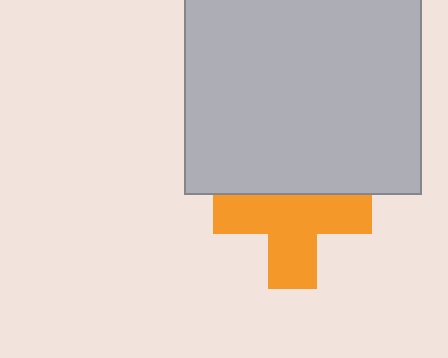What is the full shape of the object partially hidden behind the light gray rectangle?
The partially hidden object is an orange cross.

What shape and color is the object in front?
The object in front is a light gray rectangle.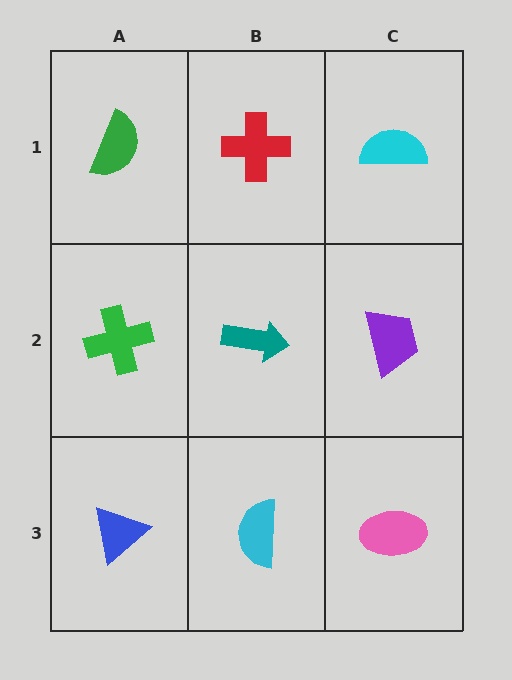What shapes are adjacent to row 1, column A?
A green cross (row 2, column A), a red cross (row 1, column B).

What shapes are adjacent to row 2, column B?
A red cross (row 1, column B), a cyan semicircle (row 3, column B), a green cross (row 2, column A), a purple trapezoid (row 2, column C).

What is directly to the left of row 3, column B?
A blue triangle.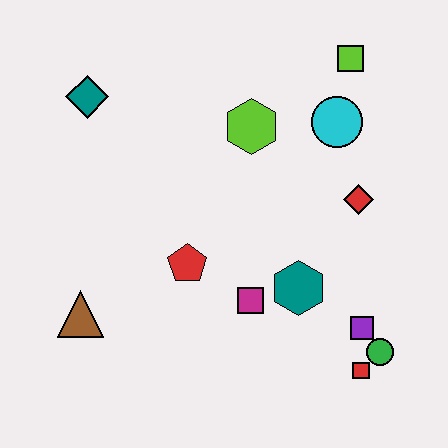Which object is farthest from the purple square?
The teal diamond is farthest from the purple square.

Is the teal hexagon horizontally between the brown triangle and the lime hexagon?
No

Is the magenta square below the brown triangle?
No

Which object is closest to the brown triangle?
The red pentagon is closest to the brown triangle.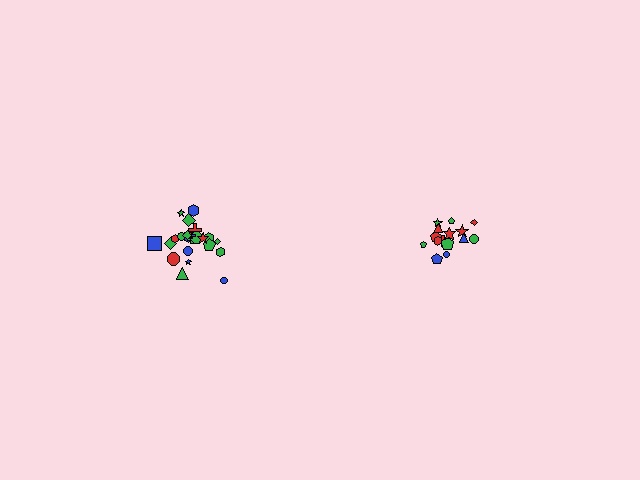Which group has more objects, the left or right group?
The left group.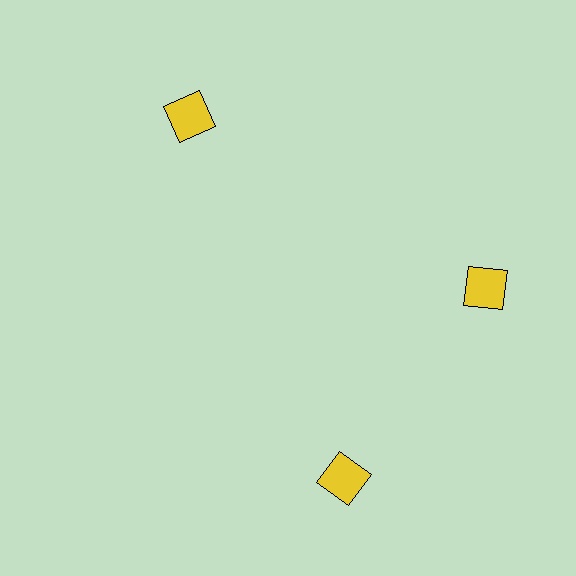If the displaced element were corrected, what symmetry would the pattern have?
It would have 3-fold rotational symmetry — the pattern would map onto itself every 120 degrees.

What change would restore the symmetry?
The symmetry would be restored by rotating it back into even spacing with its neighbors so that all 3 squares sit at equal angles and equal distance from the center.